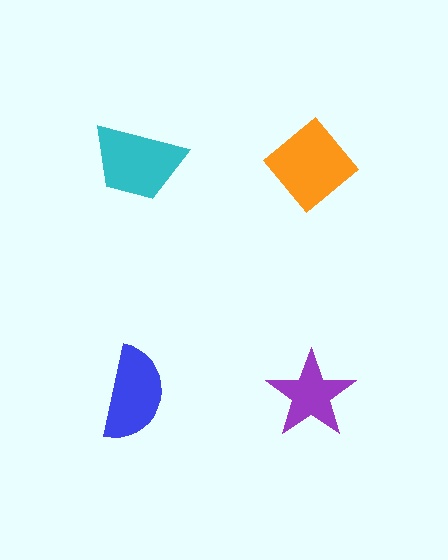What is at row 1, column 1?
A cyan trapezoid.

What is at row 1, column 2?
An orange diamond.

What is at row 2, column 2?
A purple star.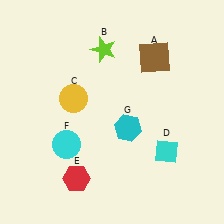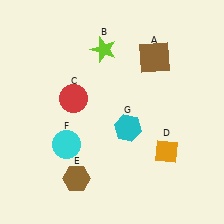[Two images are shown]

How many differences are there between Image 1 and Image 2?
There are 3 differences between the two images.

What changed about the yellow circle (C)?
In Image 1, C is yellow. In Image 2, it changed to red.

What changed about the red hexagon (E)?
In Image 1, E is red. In Image 2, it changed to brown.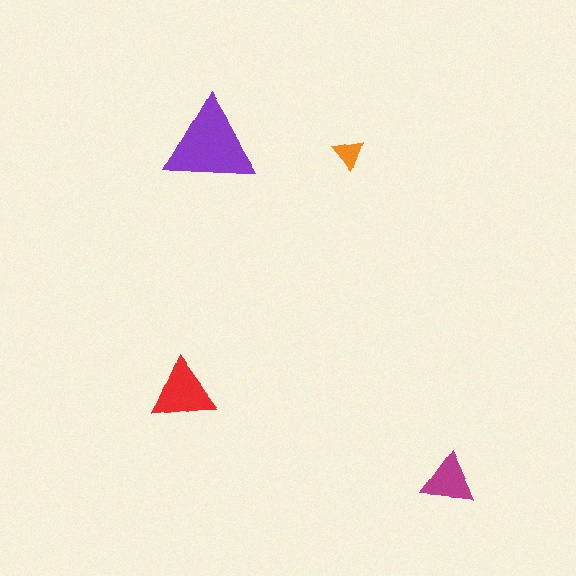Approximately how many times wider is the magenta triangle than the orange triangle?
About 2 times wider.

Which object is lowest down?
The magenta triangle is bottommost.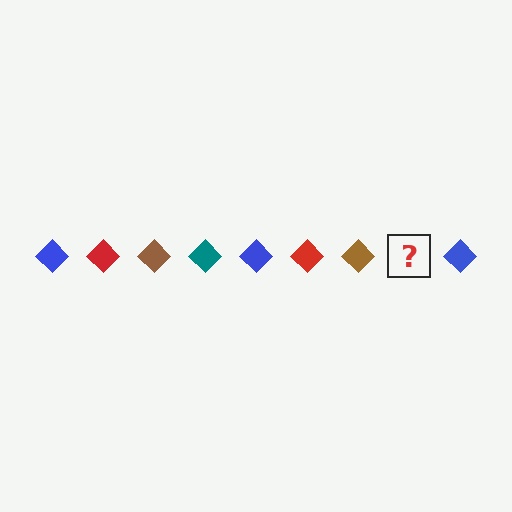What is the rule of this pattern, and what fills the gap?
The rule is that the pattern cycles through blue, red, brown, teal diamonds. The gap should be filled with a teal diamond.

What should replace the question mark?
The question mark should be replaced with a teal diamond.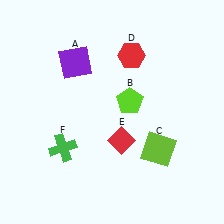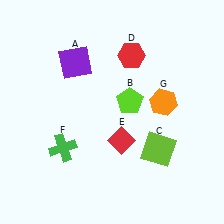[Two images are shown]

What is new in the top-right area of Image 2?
An orange hexagon (G) was added in the top-right area of Image 2.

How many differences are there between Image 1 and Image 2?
There is 1 difference between the two images.